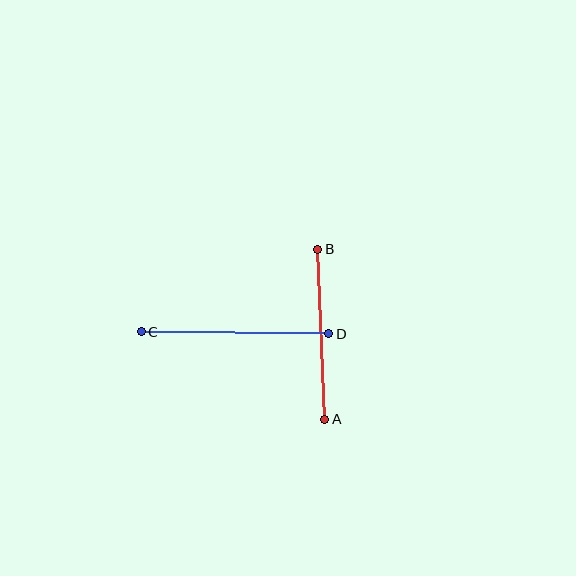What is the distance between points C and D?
The distance is approximately 187 pixels.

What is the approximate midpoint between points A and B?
The midpoint is at approximately (321, 334) pixels.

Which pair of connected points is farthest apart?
Points C and D are farthest apart.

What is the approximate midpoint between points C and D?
The midpoint is at approximately (235, 333) pixels.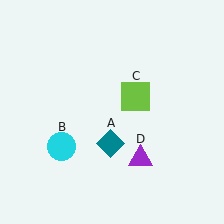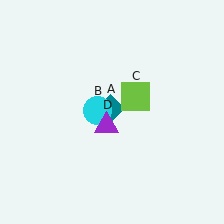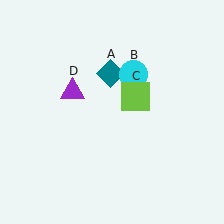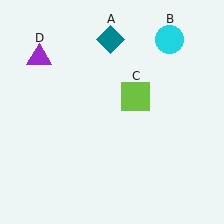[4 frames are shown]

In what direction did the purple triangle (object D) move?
The purple triangle (object D) moved up and to the left.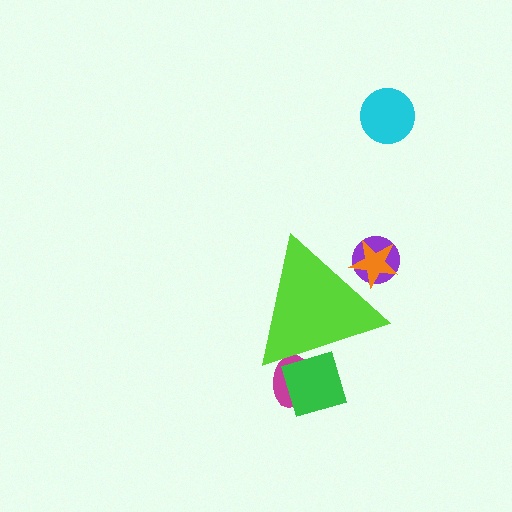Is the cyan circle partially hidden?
No, the cyan circle is fully visible.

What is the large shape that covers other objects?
A lime triangle.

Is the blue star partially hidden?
Yes, the blue star is partially hidden behind the lime triangle.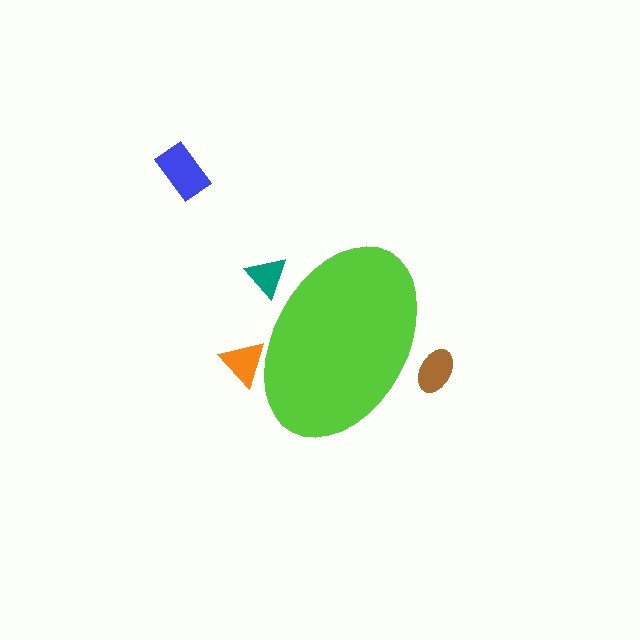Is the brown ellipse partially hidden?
Yes, the brown ellipse is partially hidden behind the lime ellipse.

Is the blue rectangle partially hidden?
No, the blue rectangle is fully visible.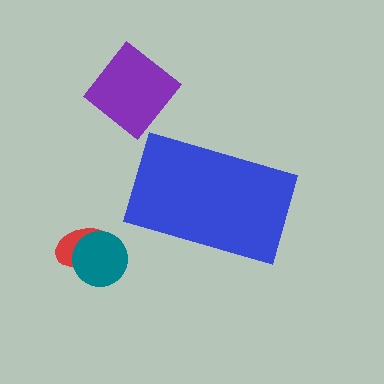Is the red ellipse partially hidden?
No, the red ellipse is fully visible.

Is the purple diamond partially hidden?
No, the purple diamond is fully visible.